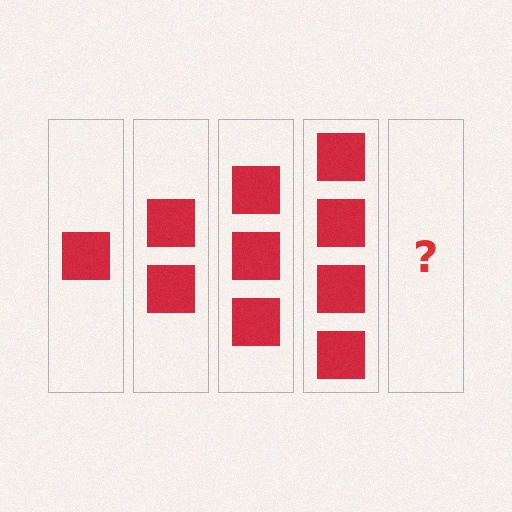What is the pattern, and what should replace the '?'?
The pattern is that each step adds one more square. The '?' should be 5 squares.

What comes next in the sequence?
The next element should be 5 squares.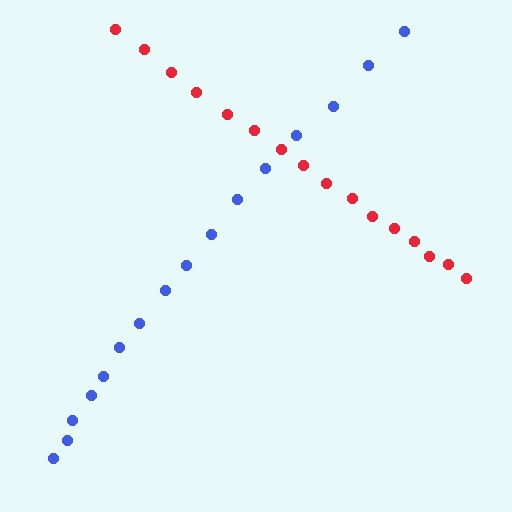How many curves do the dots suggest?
There are 2 distinct paths.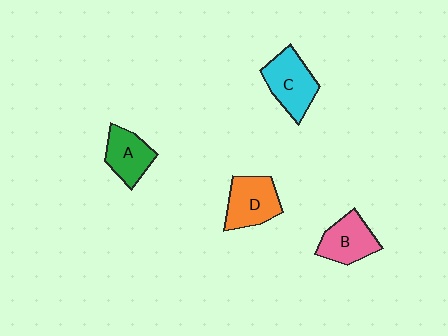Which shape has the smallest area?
Shape A (green).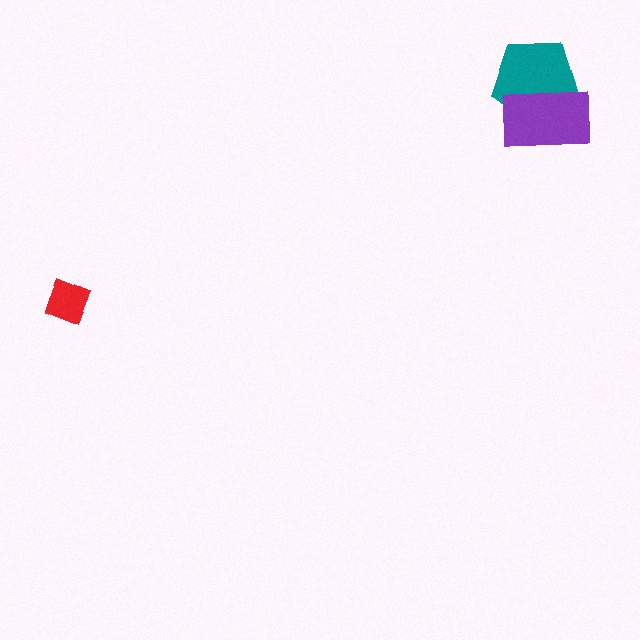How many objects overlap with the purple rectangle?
1 object overlaps with the purple rectangle.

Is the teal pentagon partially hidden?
Yes, it is partially covered by another shape.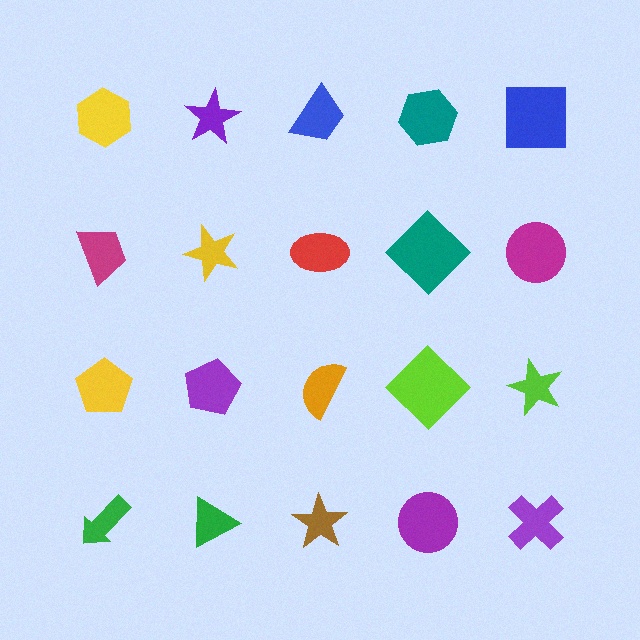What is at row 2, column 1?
A magenta trapezoid.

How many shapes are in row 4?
5 shapes.